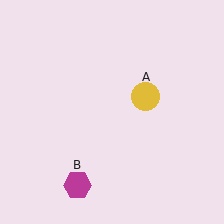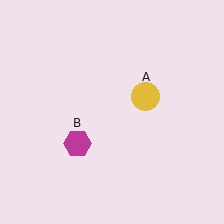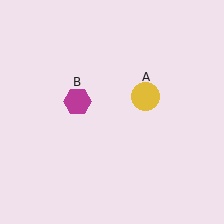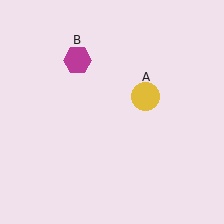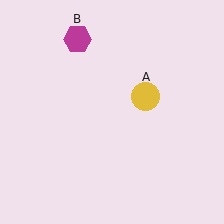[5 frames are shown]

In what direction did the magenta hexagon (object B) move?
The magenta hexagon (object B) moved up.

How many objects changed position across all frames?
1 object changed position: magenta hexagon (object B).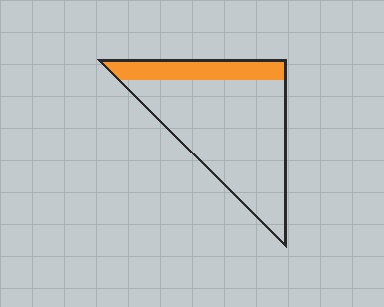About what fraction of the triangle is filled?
About one fifth (1/5).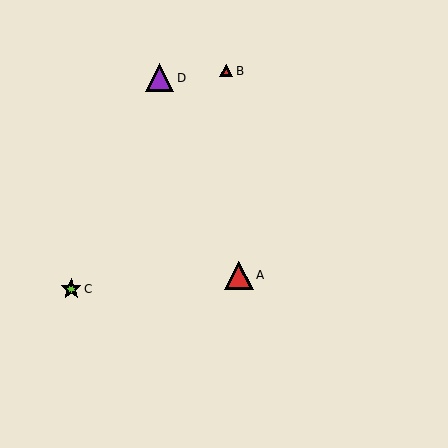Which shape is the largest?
The red triangle (labeled A) is the largest.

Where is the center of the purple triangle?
The center of the purple triangle is at (159, 78).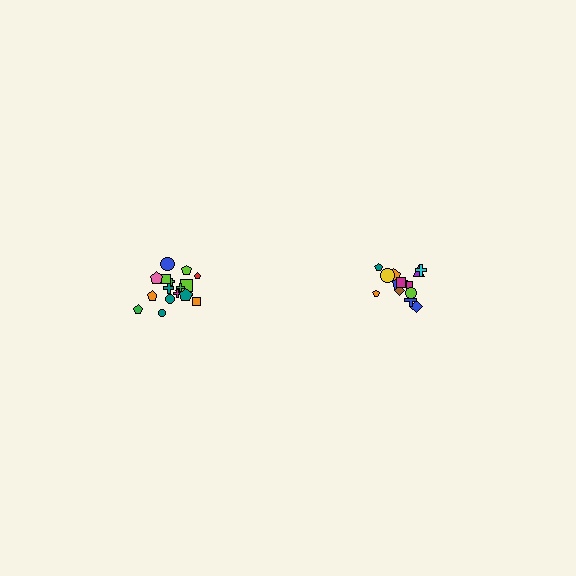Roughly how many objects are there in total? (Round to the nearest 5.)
Roughly 35 objects in total.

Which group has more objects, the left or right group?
The left group.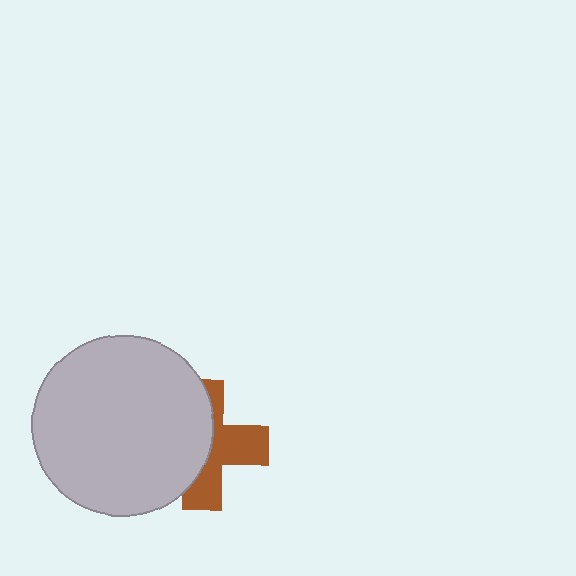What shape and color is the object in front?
The object in front is a light gray circle.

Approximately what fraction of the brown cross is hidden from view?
Roughly 52% of the brown cross is hidden behind the light gray circle.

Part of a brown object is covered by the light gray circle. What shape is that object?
It is a cross.